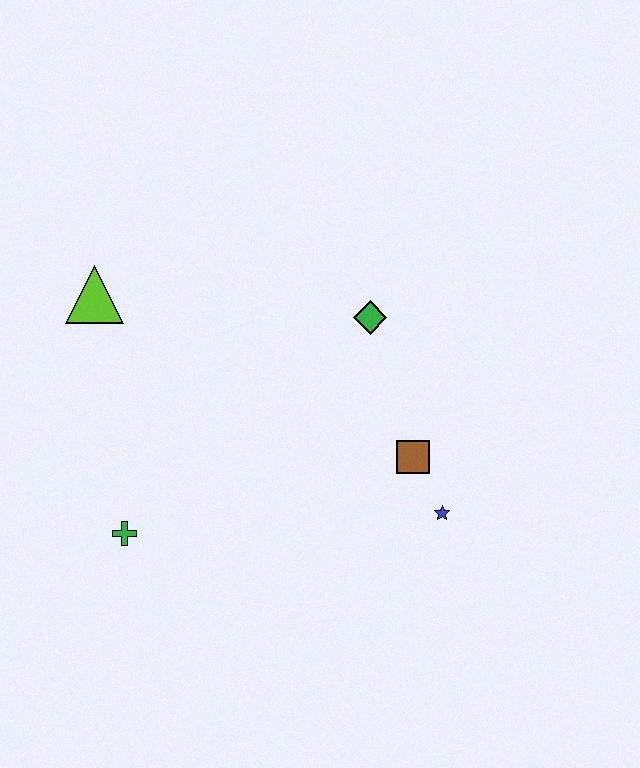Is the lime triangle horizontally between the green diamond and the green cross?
No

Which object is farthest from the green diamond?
The green cross is farthest from the green diamond.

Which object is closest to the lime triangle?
The green cross is closest to the lime triangle.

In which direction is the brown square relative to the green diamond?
The brown square is below the green diamond.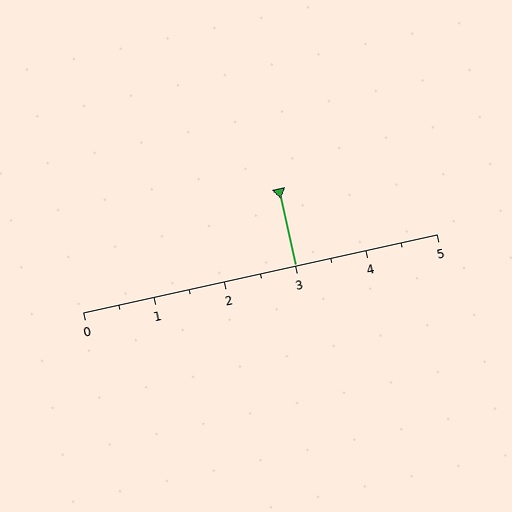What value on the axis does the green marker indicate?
The marker indicates approximately 3.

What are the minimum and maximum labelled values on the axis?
The axis runs from 0 to 5.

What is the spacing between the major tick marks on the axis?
The major ticks are spaced 1 apart.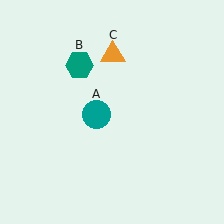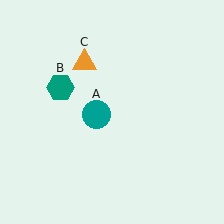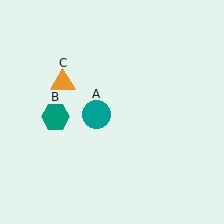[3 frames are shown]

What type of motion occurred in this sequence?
The teal hexagon (object B), orange triangle (object C) rotated counterclockwise around the center of the scene.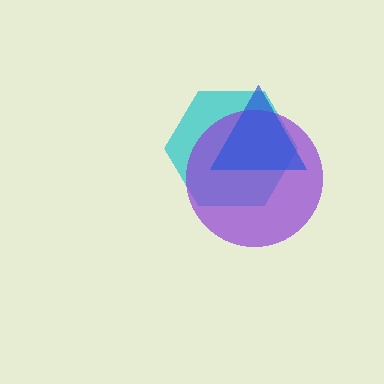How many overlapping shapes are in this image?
There are 3 overlapping shapes in the image.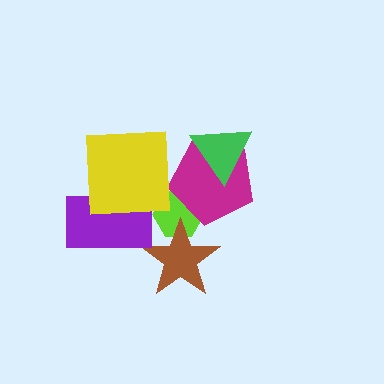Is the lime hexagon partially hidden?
Yes, it is partially covered by another shape.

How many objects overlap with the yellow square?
1 object overlaps with the yellow square.